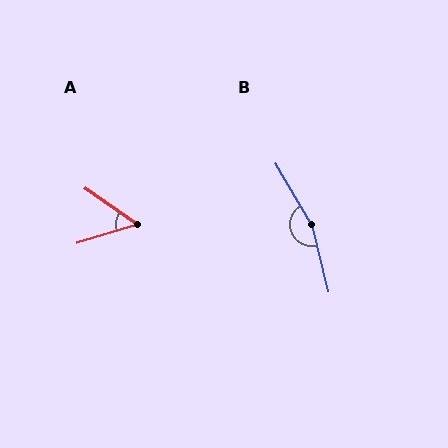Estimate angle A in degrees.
Approximately 51 degrees.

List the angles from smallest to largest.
A (51°), B (163°).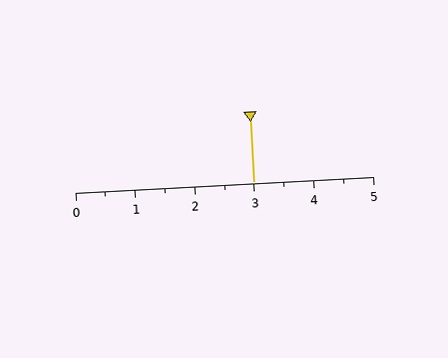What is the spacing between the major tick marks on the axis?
The major ticks are spaced 1 apart.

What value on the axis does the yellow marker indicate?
The marker indicates approximately 3.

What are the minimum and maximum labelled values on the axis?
The axis runs from 0 to 5.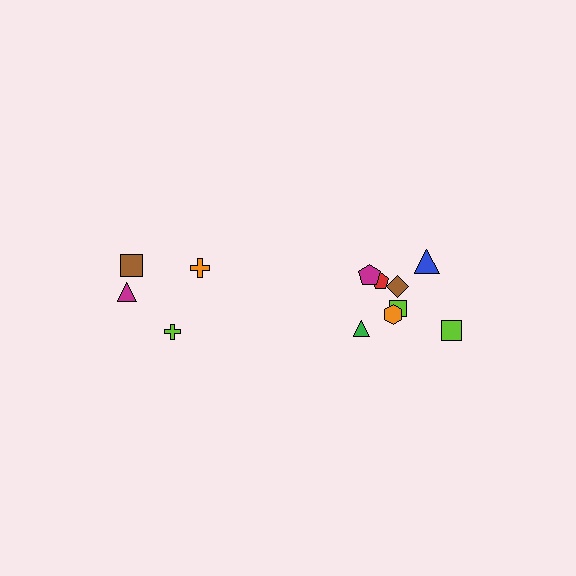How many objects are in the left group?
There are 4 objects.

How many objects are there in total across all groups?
There are 12 objects.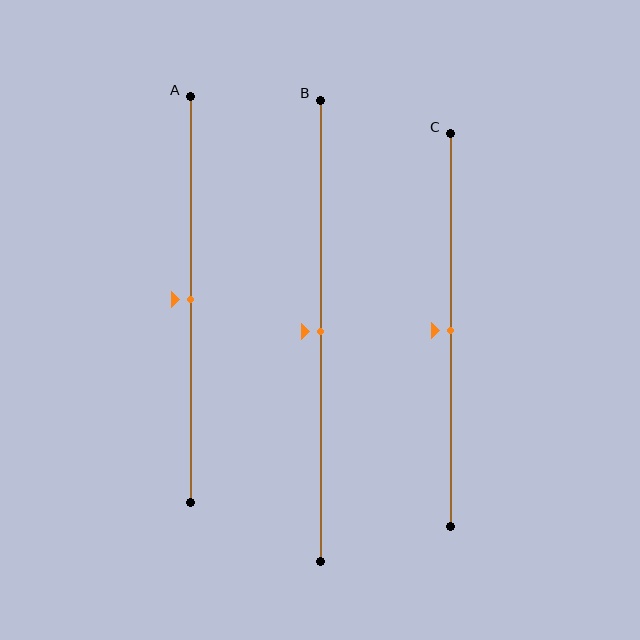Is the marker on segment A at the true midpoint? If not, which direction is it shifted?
Yes, the marker on segment A is at the true midpoint.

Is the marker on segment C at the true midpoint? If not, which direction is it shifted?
Yes, the marker on segment C is at the true midpoint.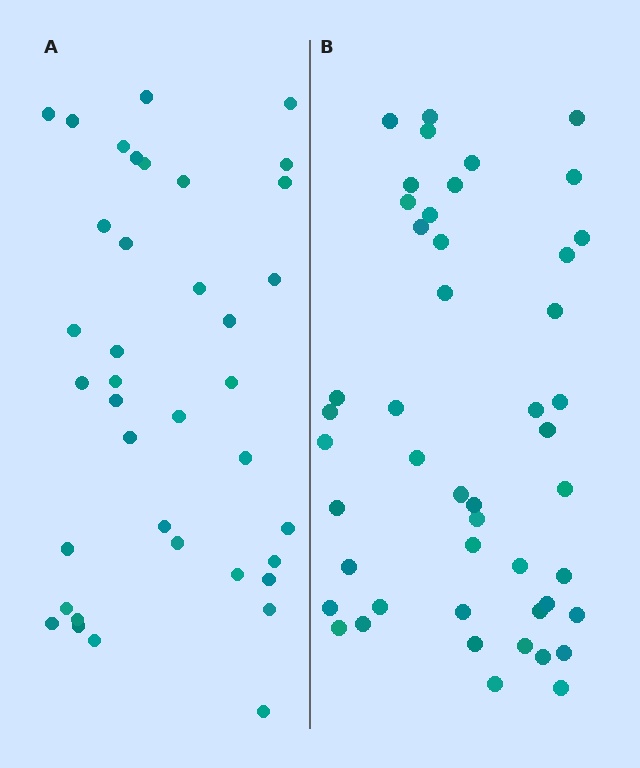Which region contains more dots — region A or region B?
Region B (the right region) has more dots.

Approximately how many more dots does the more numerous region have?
Region B has roughly 8 or so more dots than region A.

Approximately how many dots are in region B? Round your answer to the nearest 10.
About 50 dots. (The exact count is 47, which rounds to 50.)